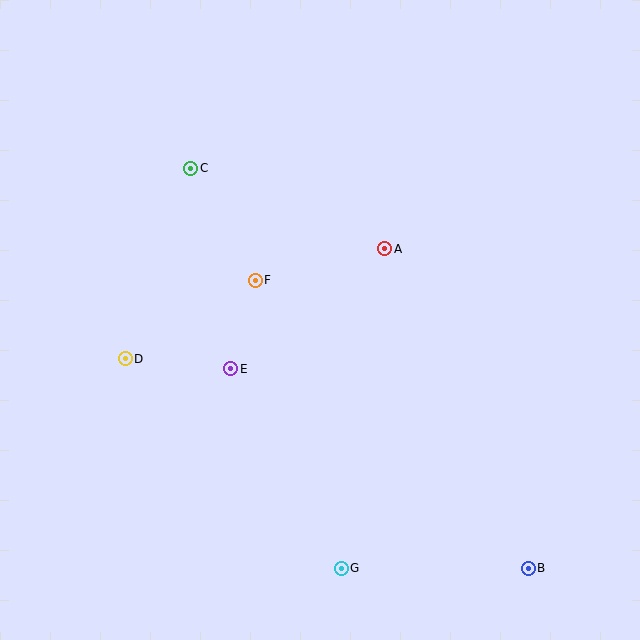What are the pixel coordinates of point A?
Point A is at (385, 249).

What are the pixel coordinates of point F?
Point F is at (255, 280).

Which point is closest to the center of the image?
Point F at (255, 280) is closest to the center.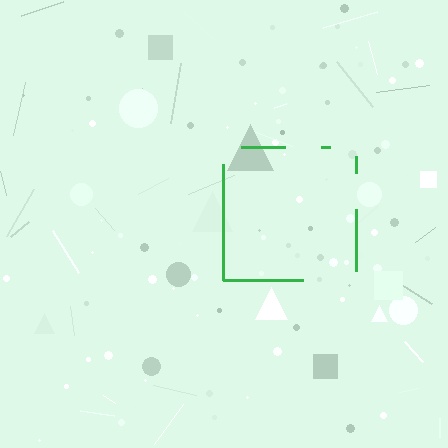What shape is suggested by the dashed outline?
The dashed outline suggests a square.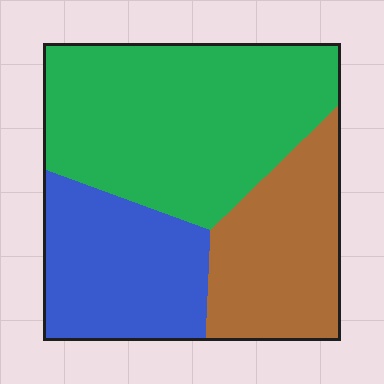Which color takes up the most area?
Green, at roughly 50%.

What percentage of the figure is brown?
Brown takes up about one quarter (1/4) of the figure.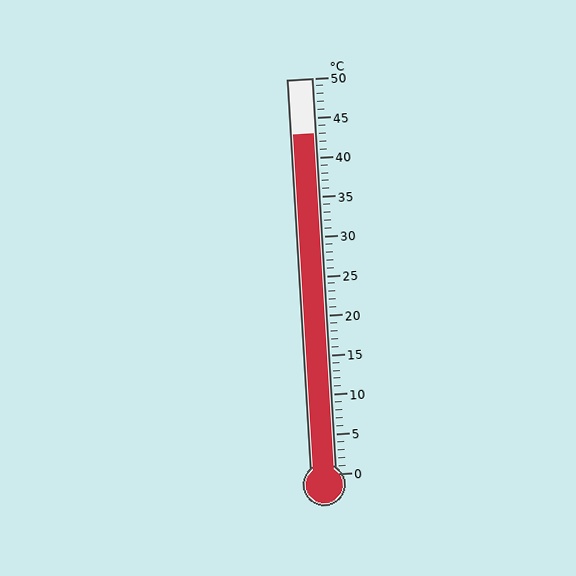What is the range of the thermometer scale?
The thermometer scale ranges from 0°C to 50°C.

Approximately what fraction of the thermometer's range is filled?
The thermometer is filled to approximately 85% of its range.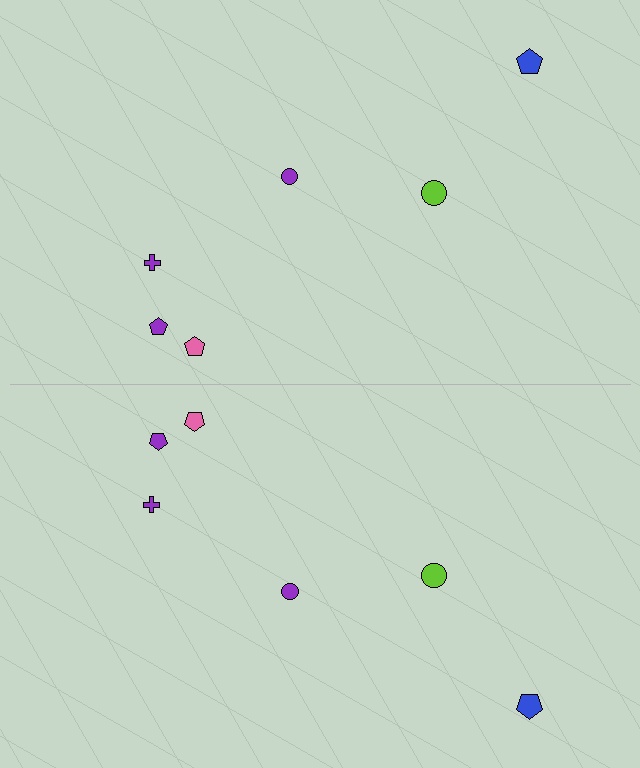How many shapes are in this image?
There are 12 shapes in this image.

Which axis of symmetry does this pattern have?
The pattern has a horizontal axis of symmetry running through the center of the image.